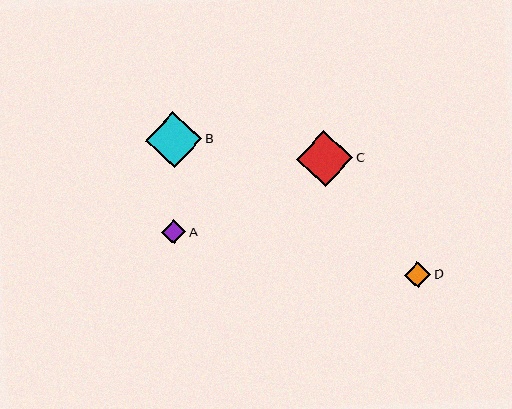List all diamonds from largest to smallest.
From largest to smallest: B, C, D, A.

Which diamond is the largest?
Diamond B is the largest with a size of approximately 57 pixels.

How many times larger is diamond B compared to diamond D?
Diamond B is approximately 2.1 times the size of diamond D.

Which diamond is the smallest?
Diamond A is the smallest with a size of approximately 24 pixels.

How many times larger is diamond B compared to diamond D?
Diamond B is approximately 2.1 times the size of diamond D.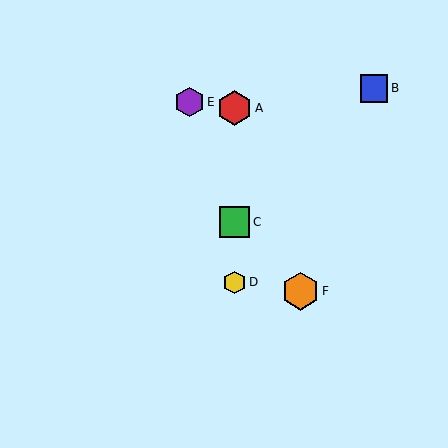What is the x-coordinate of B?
Object B is at x≈374.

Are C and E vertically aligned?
No, C is at x≈235 and E is at x≈189.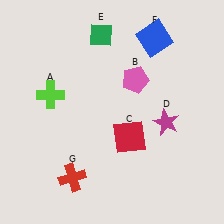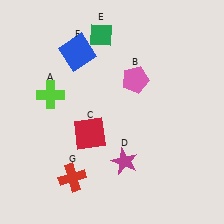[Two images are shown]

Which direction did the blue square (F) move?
The blue square (F) moved left.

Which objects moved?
The objects that moved are: the red square (C), the magenta star (D), the blue square (F).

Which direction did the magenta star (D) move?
The magenta star (D) moved left.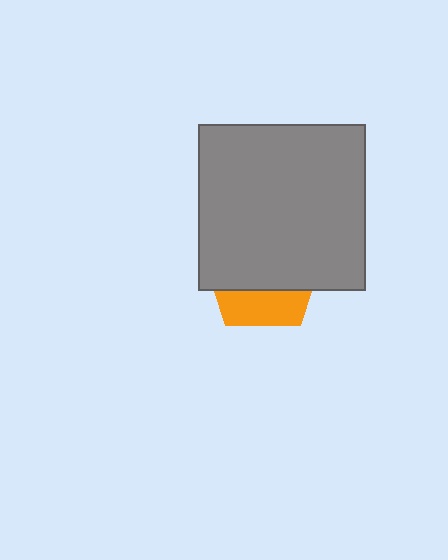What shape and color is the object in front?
The object in front is a gray square.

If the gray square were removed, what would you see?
You would see the complete orange pentagon.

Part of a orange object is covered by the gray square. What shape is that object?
It is a pentagon.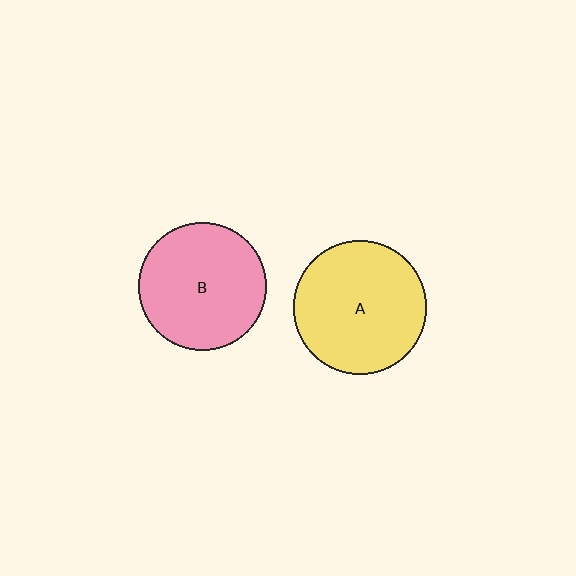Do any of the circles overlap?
No, none of the circles overlap.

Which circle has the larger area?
Circle A (yellow).